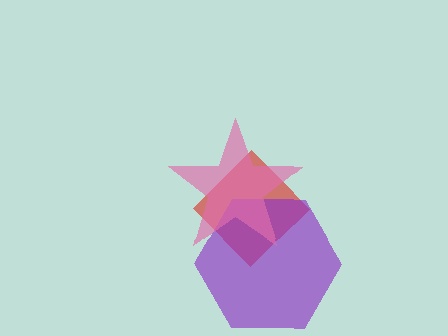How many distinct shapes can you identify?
There are 3 distinct shapes: a red diamond, a purple hexagon, a pink star.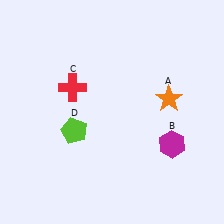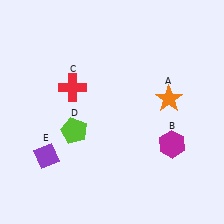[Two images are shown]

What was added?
A purple diamond (E) was added in Image 2.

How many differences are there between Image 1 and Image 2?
There is 1 difference between the two images.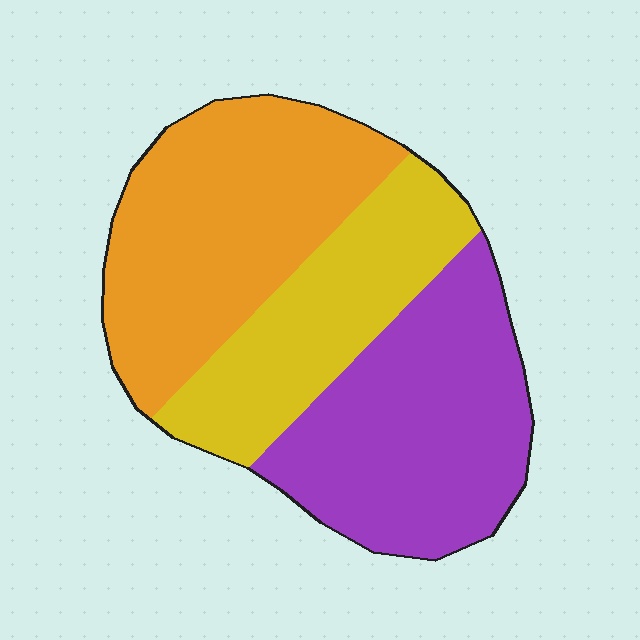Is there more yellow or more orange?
Orange.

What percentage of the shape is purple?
Purple takes up about three eighths (3/8) of the shape.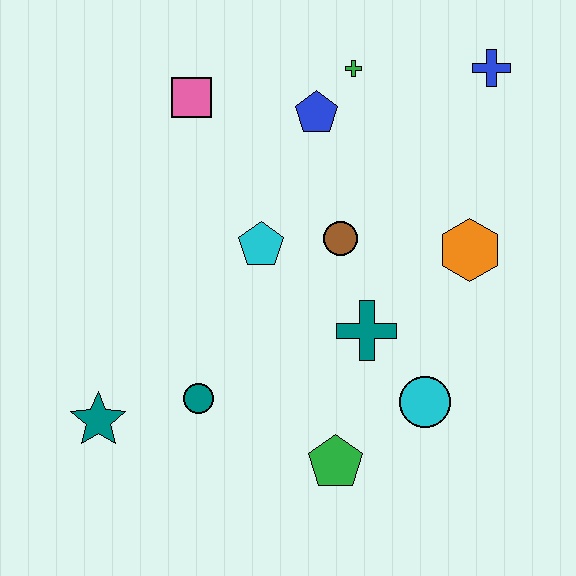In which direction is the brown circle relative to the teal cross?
The brown circle is above the teal cross.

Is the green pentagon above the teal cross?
No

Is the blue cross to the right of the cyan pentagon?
Yes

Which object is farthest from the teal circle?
The blue cross is farthest from the teal circle.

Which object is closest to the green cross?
The blue pentagon is closest to the green cross.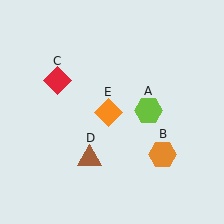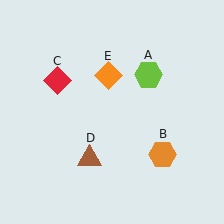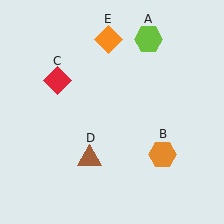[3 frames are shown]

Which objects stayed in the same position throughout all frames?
Orange hexagon (object B) and red diamond (object C) and brown triangle (object D) remained stationary.